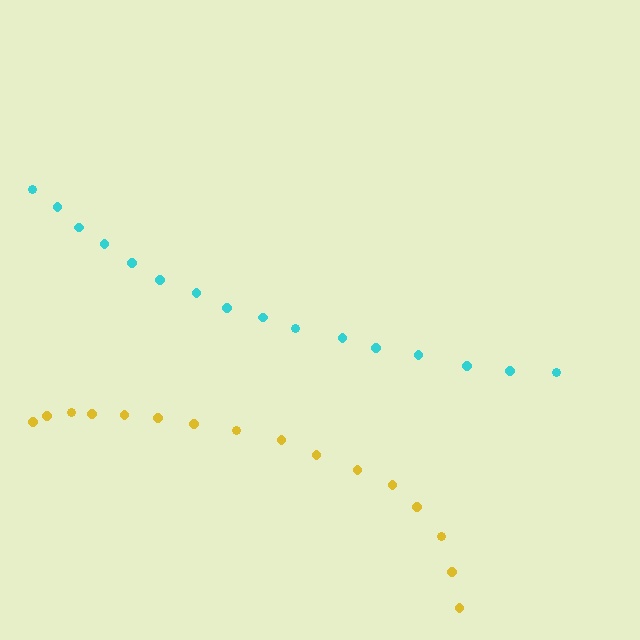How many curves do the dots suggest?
There are 2 distinct paths.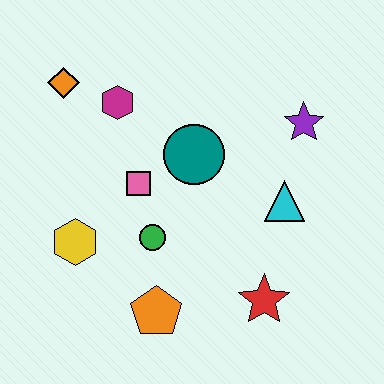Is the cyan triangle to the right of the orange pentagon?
Yes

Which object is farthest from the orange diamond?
The red star is farthest from the orange diamond.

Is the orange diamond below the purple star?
No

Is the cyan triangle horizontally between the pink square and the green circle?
No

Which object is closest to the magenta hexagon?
The orange diamond is closest to the magenta hexagon.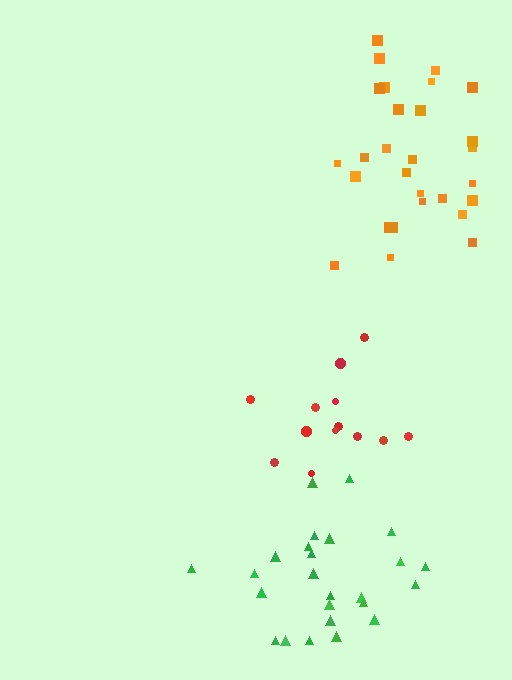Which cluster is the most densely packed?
Orange.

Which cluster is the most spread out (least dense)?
Red.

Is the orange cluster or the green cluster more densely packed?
Orange.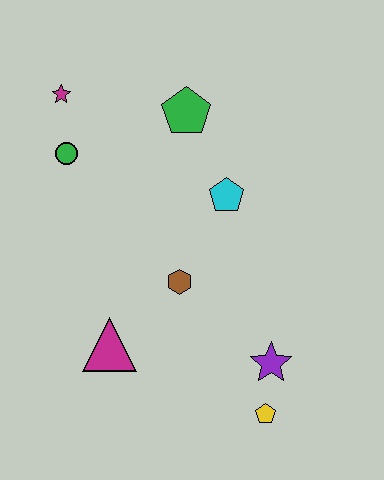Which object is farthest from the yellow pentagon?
The magenta star is farthest from the yellow pentagon.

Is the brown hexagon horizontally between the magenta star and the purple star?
Yes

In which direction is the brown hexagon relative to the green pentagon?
The brown hexagon is below the green pentagon.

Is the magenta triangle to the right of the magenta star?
Yes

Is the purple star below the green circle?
Yes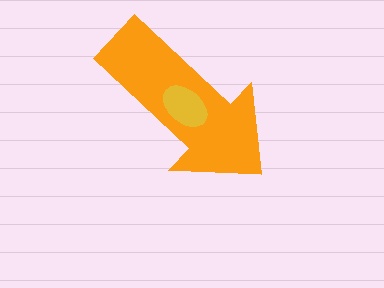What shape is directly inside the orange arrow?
The yellow ellipse.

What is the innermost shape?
The yellow ellipse.